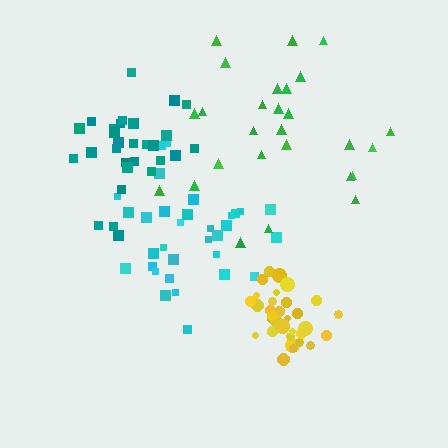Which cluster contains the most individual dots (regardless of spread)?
Yellow (33).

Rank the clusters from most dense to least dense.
yellow, teal, cyan, green.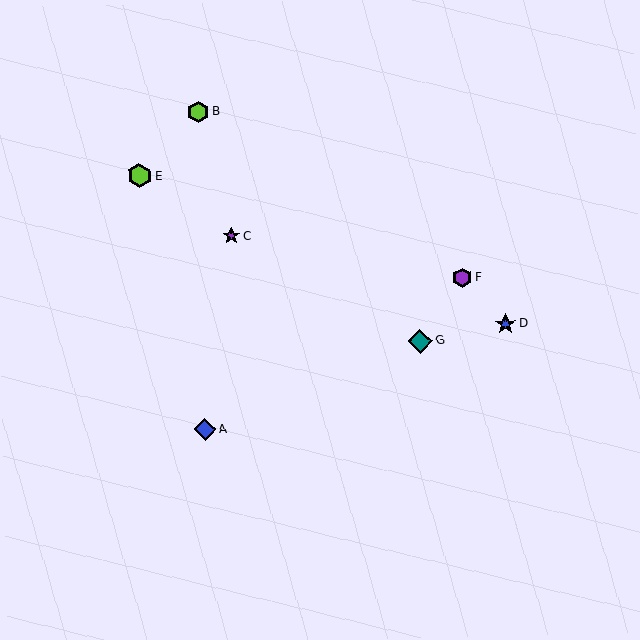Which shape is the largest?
The teal diamond (labeled G) is the largest.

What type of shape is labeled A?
Shape A is a blue diamond.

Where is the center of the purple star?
The center of the purple star is at (231, 236).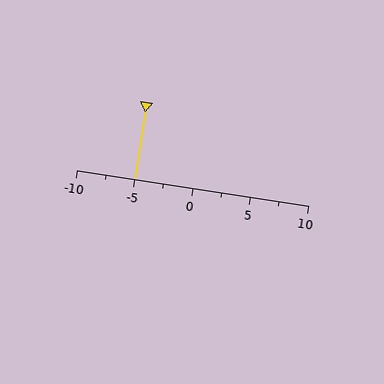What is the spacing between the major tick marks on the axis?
The major ticks are spaced 5 apart.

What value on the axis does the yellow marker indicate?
The marker indicates approximately -5.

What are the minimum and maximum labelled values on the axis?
The axis runs from -10 to 10.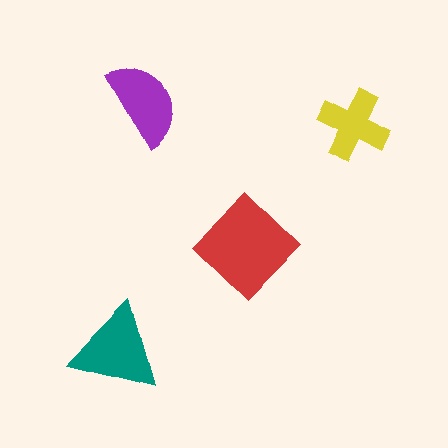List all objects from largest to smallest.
The red diamond, the teal triangle, the purple semicircle, the yellow cross.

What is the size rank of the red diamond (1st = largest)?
1st.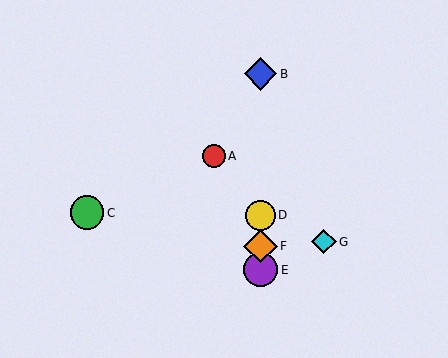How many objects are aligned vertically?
4 objects (B, D, E, F) are aligned vertically.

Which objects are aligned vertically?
Objects B, D, E, F are aligned vertically.